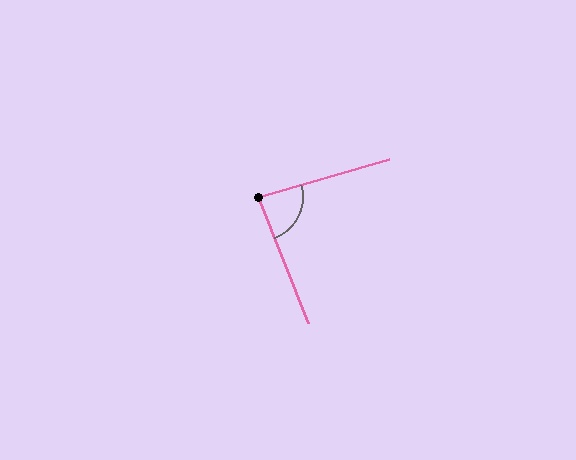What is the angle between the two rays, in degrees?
Approximately 84 degrees.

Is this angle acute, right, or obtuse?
It is acute.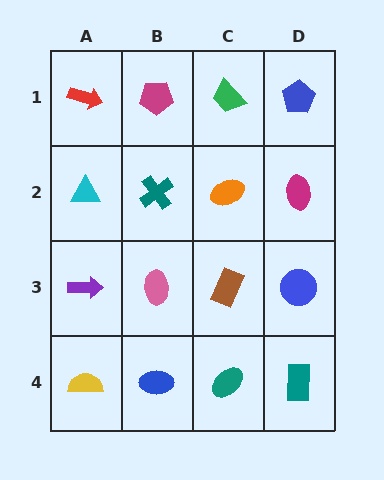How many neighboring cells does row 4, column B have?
3.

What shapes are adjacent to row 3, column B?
A teal cross (row 2, column B), a blue ellipse (row 4, column B), a purple arrow (row 3, column A), a brown rectangle (row 3, column C).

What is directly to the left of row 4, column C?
A blue ellipse.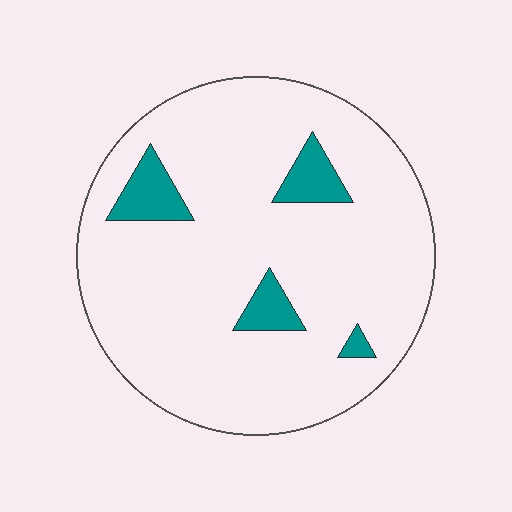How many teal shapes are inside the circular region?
4.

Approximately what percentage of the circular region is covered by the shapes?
Approximately 10%.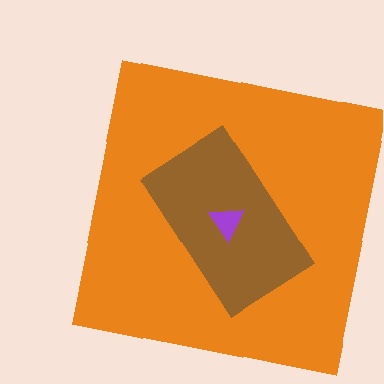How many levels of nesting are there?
3.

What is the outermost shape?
The orange square.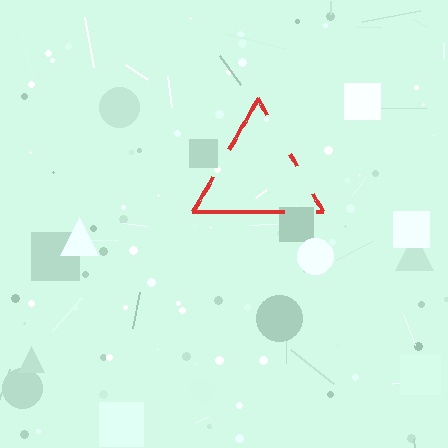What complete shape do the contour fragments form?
The contour fragments form a triangle.